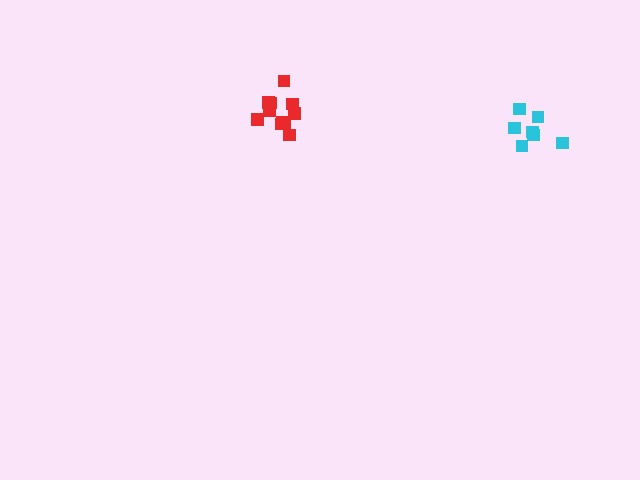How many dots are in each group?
Group 1: 11 dots, Group 2: 7 dots (18 total).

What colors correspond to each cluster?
The clusters are colored: red, cyan.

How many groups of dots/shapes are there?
There are 2 groups.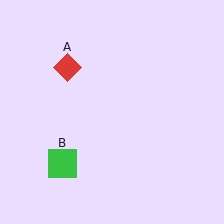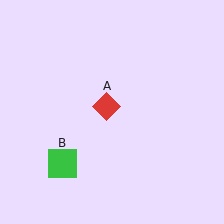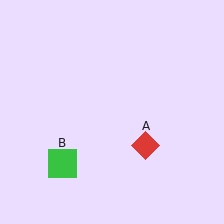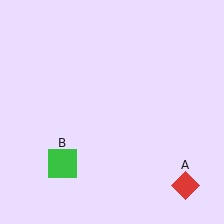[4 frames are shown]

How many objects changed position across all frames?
1 object changed position: red diamond (object A).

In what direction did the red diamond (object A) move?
The red diamond (object A) moved down and to the right.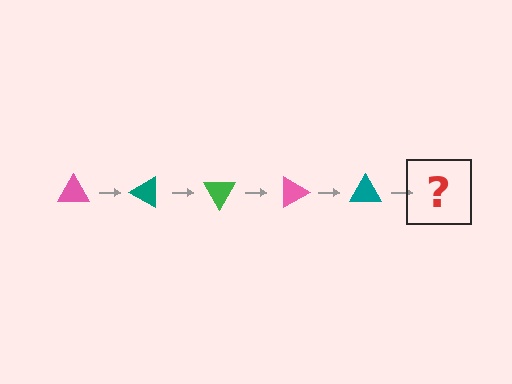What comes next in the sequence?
The next element should be a green triangle, rotated 150 degrees from the start.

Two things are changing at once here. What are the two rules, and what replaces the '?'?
The two rules are that it rotates 30 degrees each step and the color cycles through pink, teal, and green. The '?' should be a green triangle, rotated 150 degrees from the start.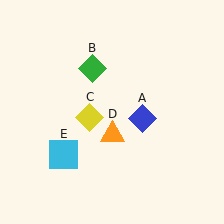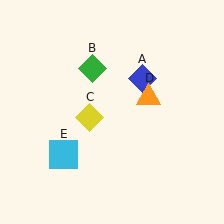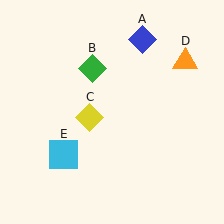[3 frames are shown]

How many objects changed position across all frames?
2 objects changed position: blue diamond (object A), orange triangle (object D).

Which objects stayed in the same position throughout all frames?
Green diamond (object B) and yellow diamond (object C) and cyan square (object E) remained stationary.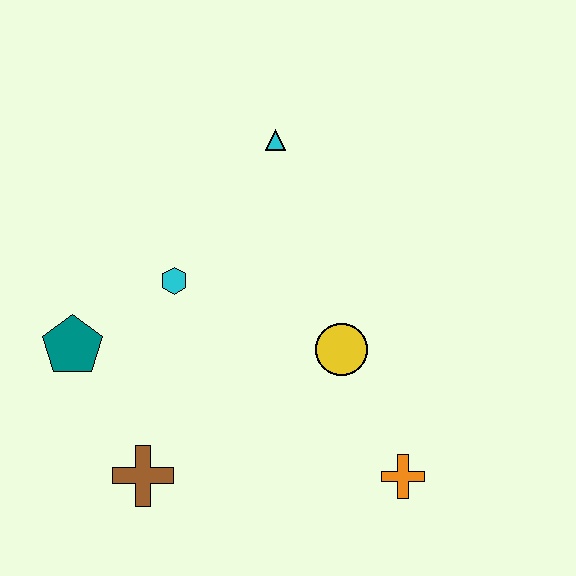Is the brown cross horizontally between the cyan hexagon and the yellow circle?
No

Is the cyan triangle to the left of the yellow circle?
Yes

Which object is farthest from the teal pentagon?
The orange cross is farthest from the teal pentagon.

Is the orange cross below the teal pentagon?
Yes